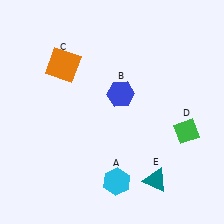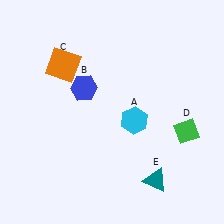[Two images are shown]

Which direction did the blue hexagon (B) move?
The blue hexagon (B) moved left.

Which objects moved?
The objects that moved are: the cyan hexagon (A), the blue hexagon (B).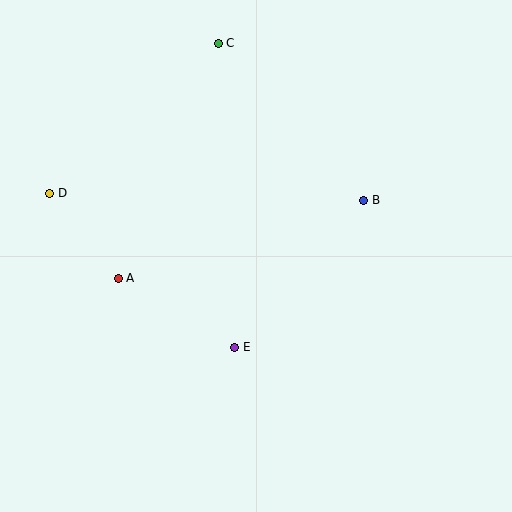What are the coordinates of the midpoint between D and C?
The midpoint between D and C is at (134, 118).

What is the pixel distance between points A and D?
The distance between A and D is 109 pixels.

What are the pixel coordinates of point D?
Point D is at (50, 193).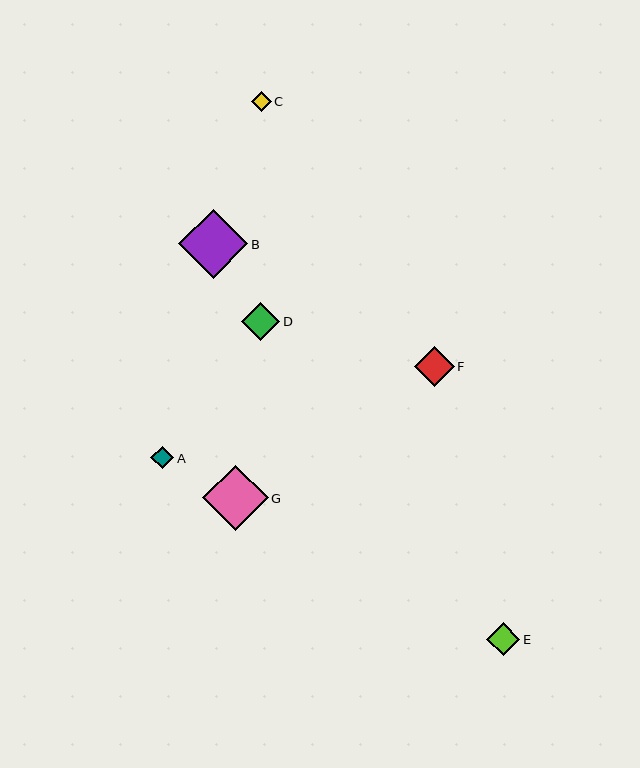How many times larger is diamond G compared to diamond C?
Diamond G is approximately 3.3 times the size of diamond C.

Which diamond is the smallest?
Diamond C is the smallest with a size of approximately 20 pixels.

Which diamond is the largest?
Diamond B is the largest with a size of approximately 69 pixels.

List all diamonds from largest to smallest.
From largest to smallest: B, G, F, D, E, A, C.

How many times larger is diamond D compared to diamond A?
Diamond D is approximately 1.7 times the size of diamond A.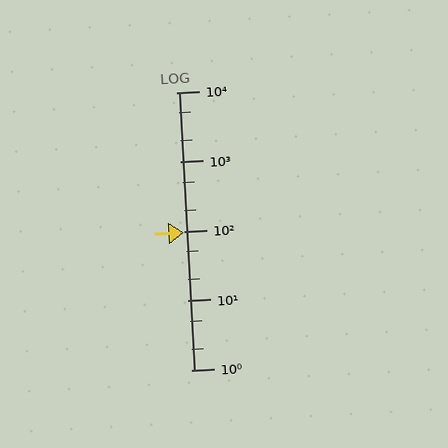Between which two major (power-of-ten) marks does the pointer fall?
The pointer is between 10 and 100.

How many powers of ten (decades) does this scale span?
The scale spans 4 decades, from 1 to 10000.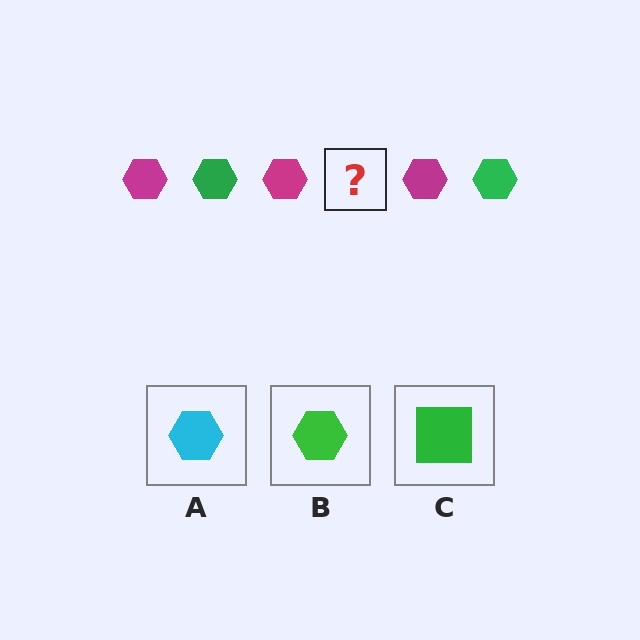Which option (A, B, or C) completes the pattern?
B.